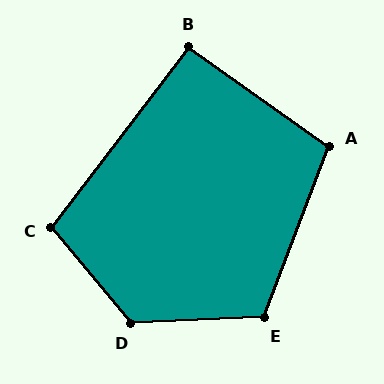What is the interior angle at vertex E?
Approximately 113 degrees (obtuse).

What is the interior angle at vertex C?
Approximately 103 degrees (obtuse).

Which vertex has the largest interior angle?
D, at approximately 127 degrees.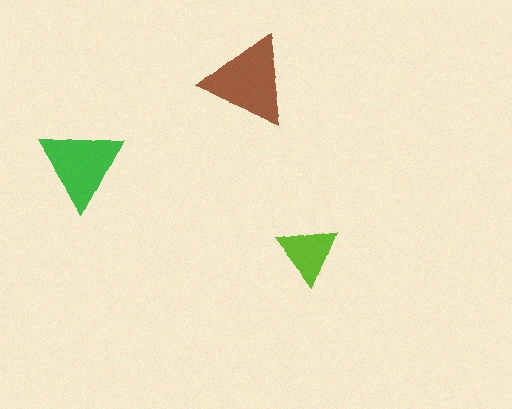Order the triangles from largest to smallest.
the brown one, the green one, the lime one.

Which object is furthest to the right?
The lime triangle is rightmost.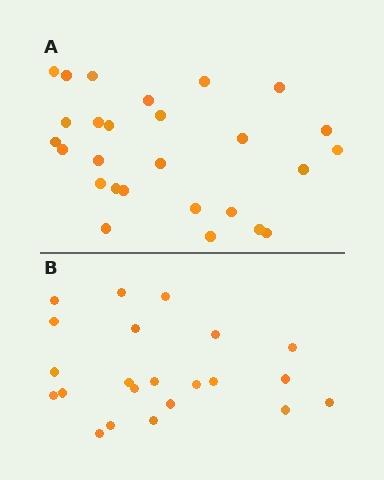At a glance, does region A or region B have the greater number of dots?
Region A (the top region) has more dots.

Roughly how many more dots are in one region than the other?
Region A has about 5 more dots than region B.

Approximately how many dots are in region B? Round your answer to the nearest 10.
About 20 dots. (The exact count is 22, which rounds to 20.)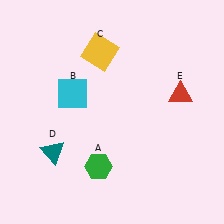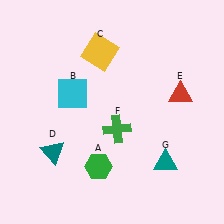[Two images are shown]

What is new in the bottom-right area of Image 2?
A green cross (F) was added in the bottom-right area of Image 2.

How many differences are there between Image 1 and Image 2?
There are 2 differences between the two images.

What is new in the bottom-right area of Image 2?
A teal triangle (G) was added in the bottom-right area of Image 2.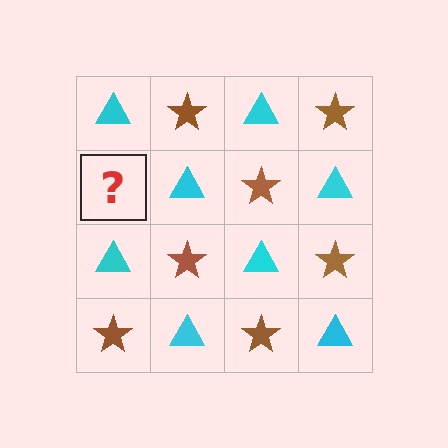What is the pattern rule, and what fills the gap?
The rule is that it alternates cyan triangle and brown star in a checkerboard pattern. The gap should be filled with a brown star.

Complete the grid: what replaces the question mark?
The question mark should be replaced with a brown star.